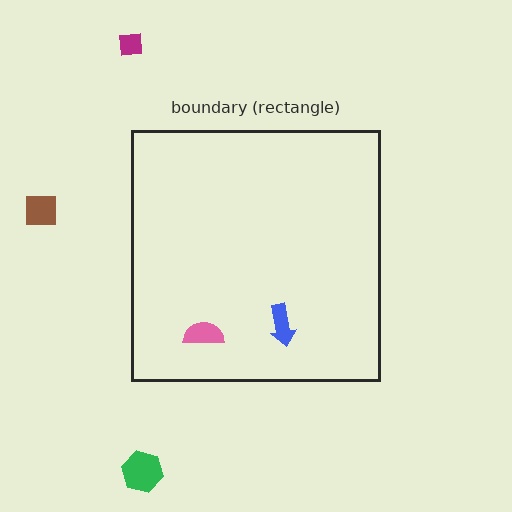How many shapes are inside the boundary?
2 inside, 3 outside.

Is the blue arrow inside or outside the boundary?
Inside.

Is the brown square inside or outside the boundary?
Outside.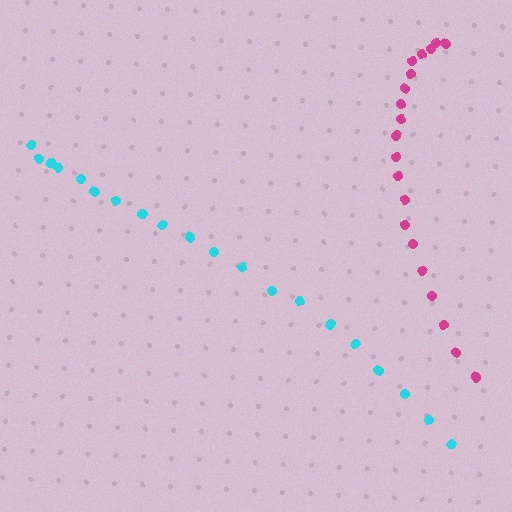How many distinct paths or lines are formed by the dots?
There are 2 distinct paths.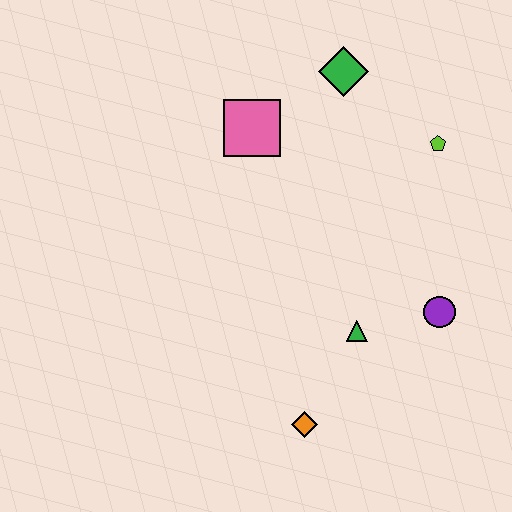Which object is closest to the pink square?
The green diamond is closest to the pink square.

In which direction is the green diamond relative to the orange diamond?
The green diamond is above the orange diamond.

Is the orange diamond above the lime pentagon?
No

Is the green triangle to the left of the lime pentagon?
Yes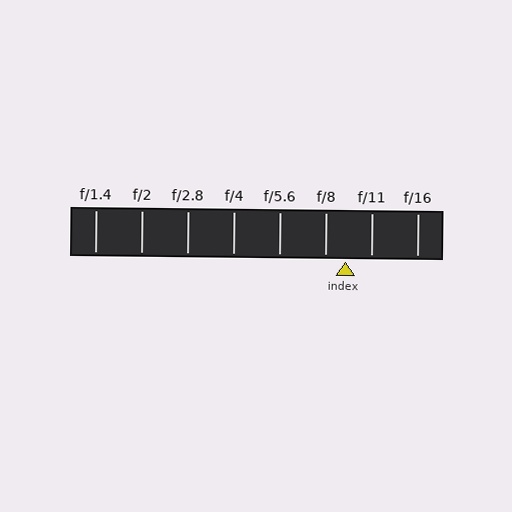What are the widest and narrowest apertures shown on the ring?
The widest aperture shown is f/1.4 and the narrowest is f/16.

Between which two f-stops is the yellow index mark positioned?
The index mark is between f/8 and f/11.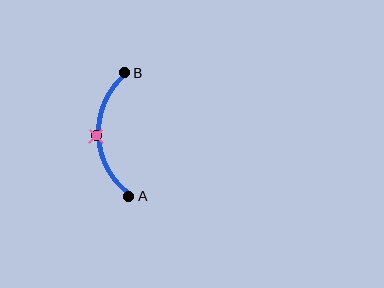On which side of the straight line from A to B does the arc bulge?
The arc bulges to the left of the straight line connecting A and B.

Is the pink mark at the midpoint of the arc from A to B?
Yes. The pink mark lies on the arc at equal arc-length from both A and B — it is the arc midpoint.